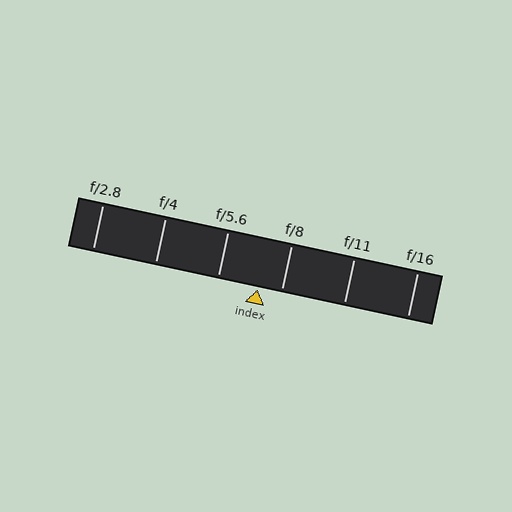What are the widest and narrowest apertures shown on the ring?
The widest aperture shown is f/2.8 and the narrowest is f/16.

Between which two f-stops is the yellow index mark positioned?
The index mark is between f/5.6 and f/8.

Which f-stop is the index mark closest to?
The index mark is closest to f/8.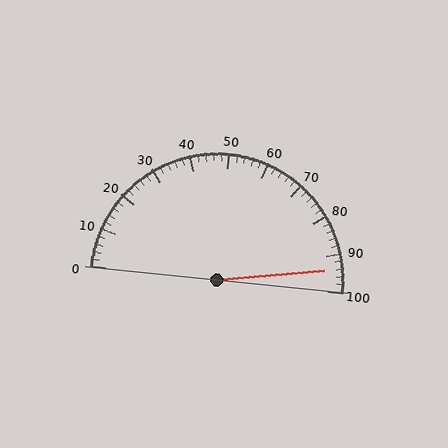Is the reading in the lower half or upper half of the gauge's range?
The reading is in the upper half of the range (0 to 100).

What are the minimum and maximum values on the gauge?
The gauge ranges from 0 to 100.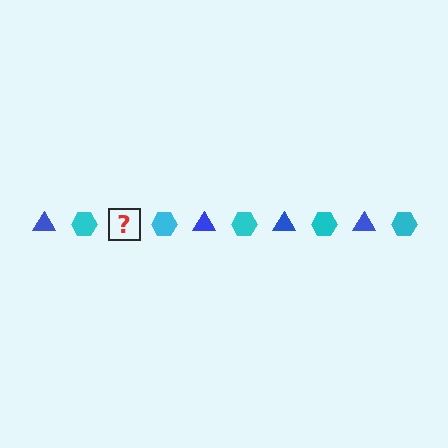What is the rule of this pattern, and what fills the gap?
The rule is that the pattern alternates between blue triangle and cyan hexagon. The gap should be filled with a blue triangle.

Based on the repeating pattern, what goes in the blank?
The blank should be a blue triangle.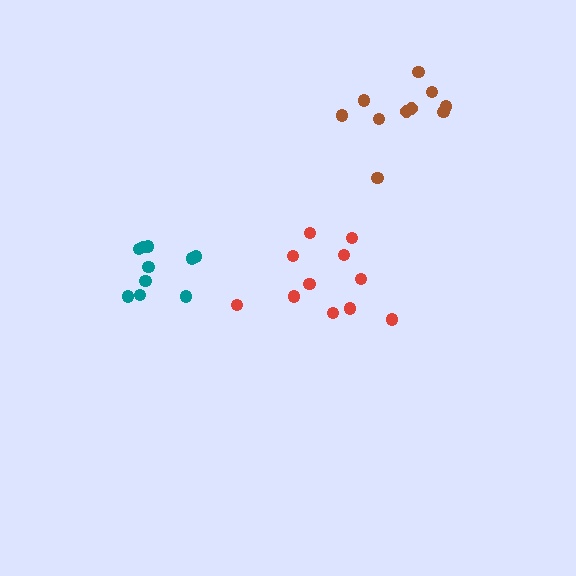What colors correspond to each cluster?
The clusters are colored: teal, red, brown.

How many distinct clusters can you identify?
There are 3 distinct clusters.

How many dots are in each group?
Group 1: 10 dots, Group 2: 11 dots, Group 3: 10 dots (31 total).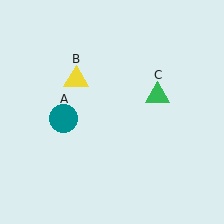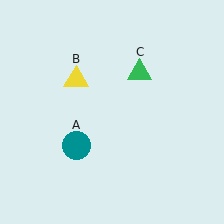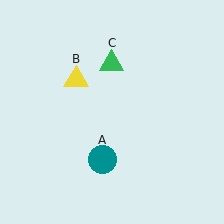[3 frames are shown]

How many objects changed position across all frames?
2 objects changed position: teal circle (object A), green triangle (object C).